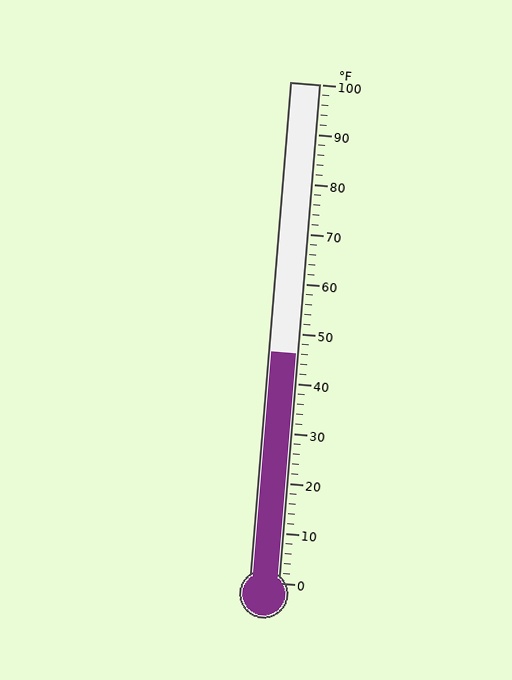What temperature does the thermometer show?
The thermometer shows approximately 46°F.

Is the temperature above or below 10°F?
The temperature is above 10°F.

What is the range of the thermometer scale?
The thermometer scale ranges from 0°F to 100°F.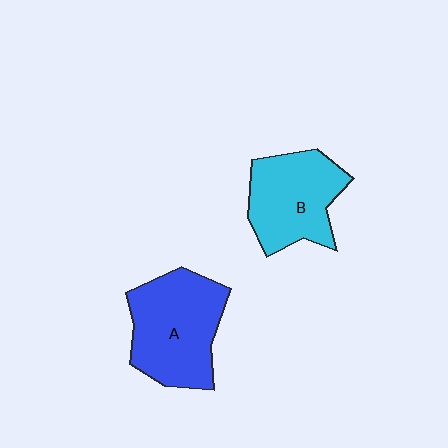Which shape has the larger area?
Shape A (blue).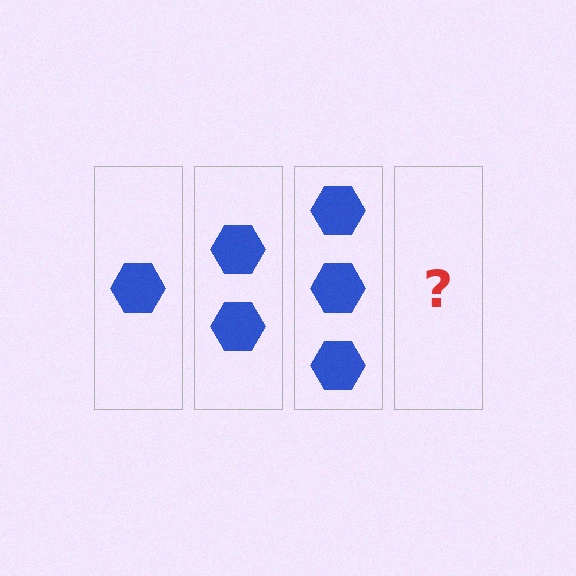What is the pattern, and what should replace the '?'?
The pattern is that each step adds one more hexagon. The '?' should be 4 hexagons.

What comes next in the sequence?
The next element should be 4 hexagons.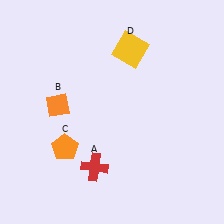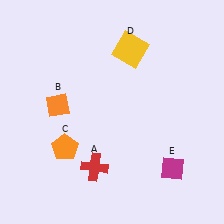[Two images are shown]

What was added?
A magenta diamond (E) was added in Image 2.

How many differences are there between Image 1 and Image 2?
There is 1 difference between the two images.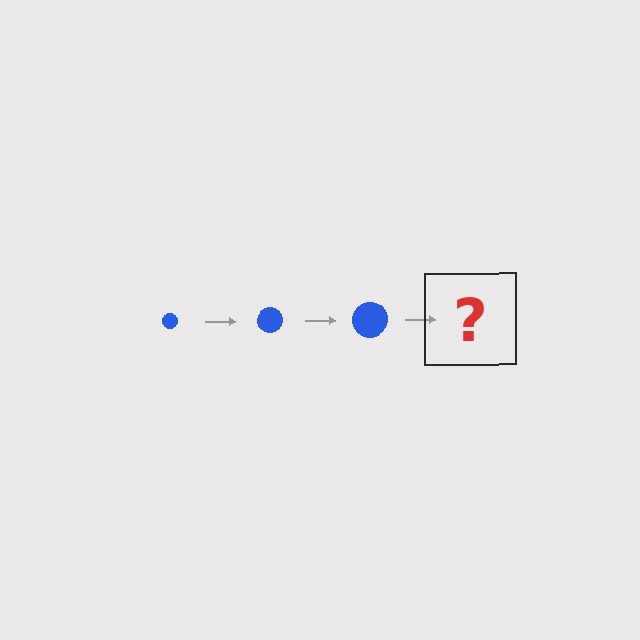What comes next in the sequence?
The next element should be a blue circle, larger than the previous one.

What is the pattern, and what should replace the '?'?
The pattern is that the circle gets progressively larger each step. The '?' should be a blue circle, larger than the previous one.